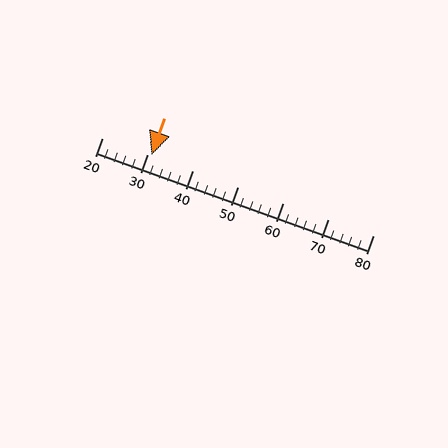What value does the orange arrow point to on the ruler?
The orange arrow points to approximately 31.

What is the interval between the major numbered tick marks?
The major tick marks are spaced 10 units apart.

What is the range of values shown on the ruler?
The ruler shows values from 20 to 80.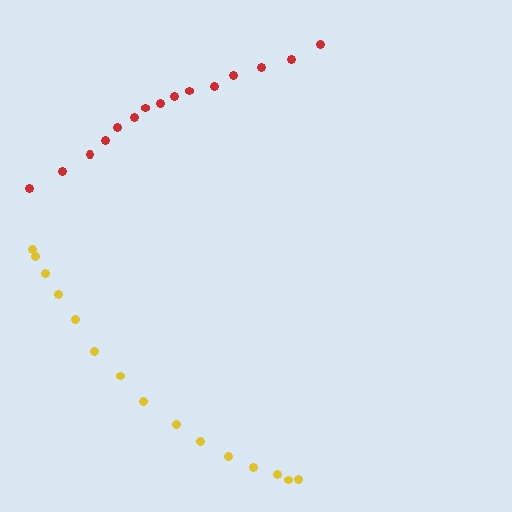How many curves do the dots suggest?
There are 2 distinct paths.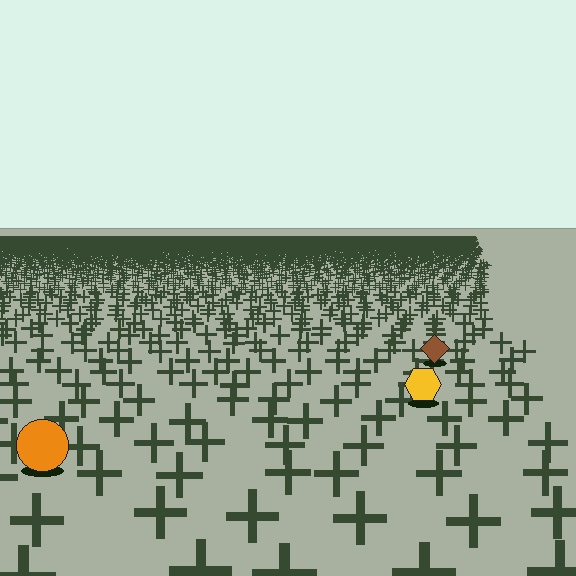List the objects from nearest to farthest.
From nearest to farthest: the orange circle, the yellow hexagon, the brown diamond.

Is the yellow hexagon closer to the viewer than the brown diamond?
Yes. The yellow hexagon is closer — you can tell from the texture gradient: the ground texture is coarser near it.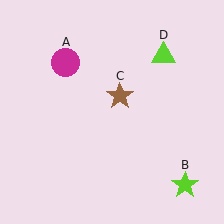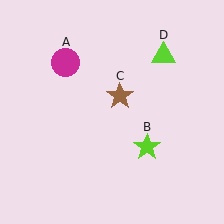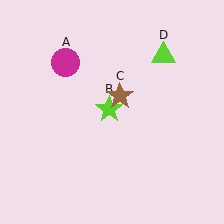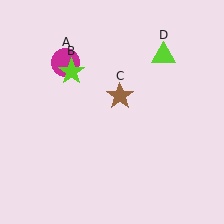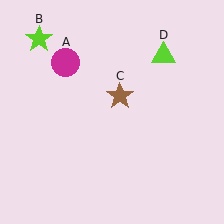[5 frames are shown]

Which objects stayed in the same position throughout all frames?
Magenta circle (object A) and brown star (object C) and lime triangle (object D) remained stationary.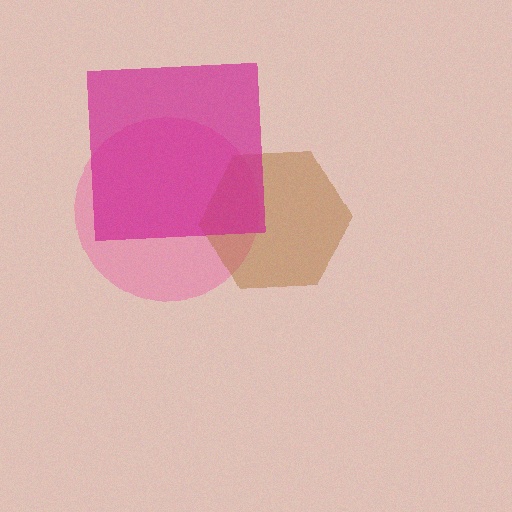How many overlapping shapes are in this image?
There are 3 overlapping shapes in the image.